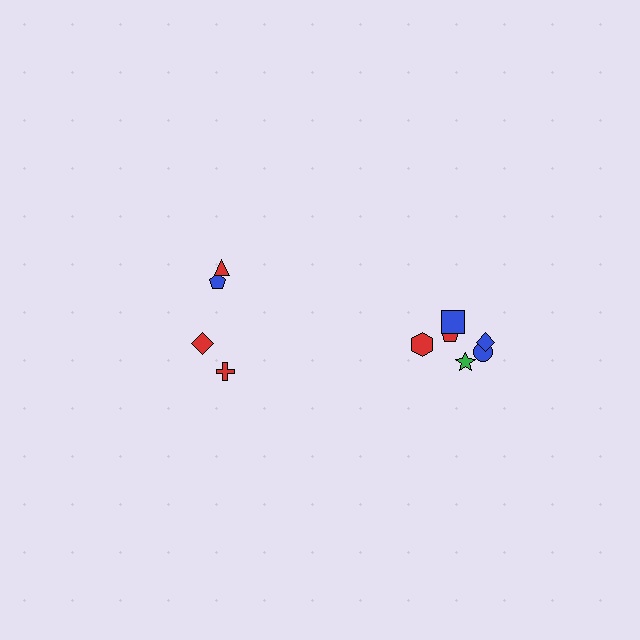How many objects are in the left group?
There are 4 objects.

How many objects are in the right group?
There are 6 objects.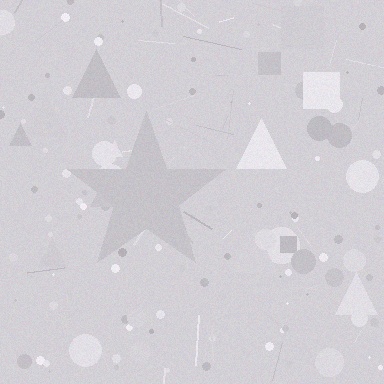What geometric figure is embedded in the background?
A star is embedded in the background.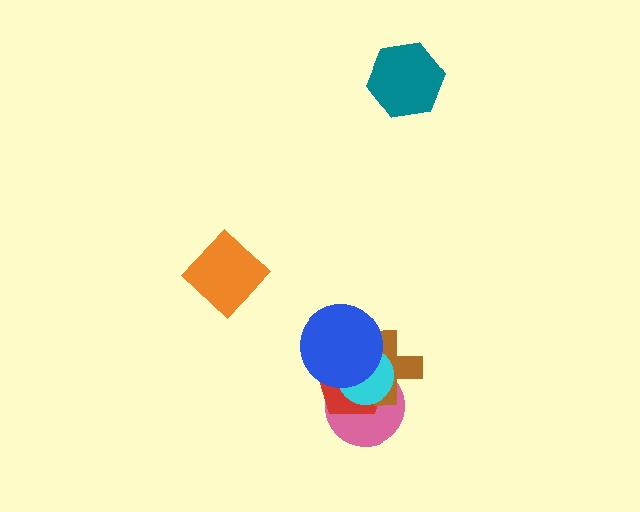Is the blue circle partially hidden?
No, no other shape covers it.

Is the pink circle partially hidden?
Yes, it is partially covered by another shape.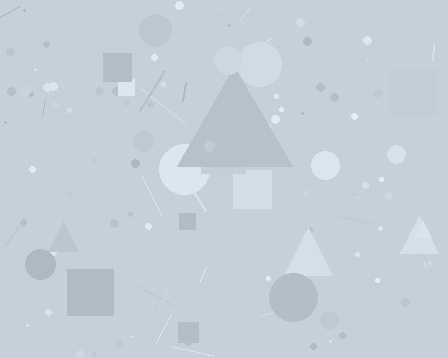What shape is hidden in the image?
A triangle is hidden in the image.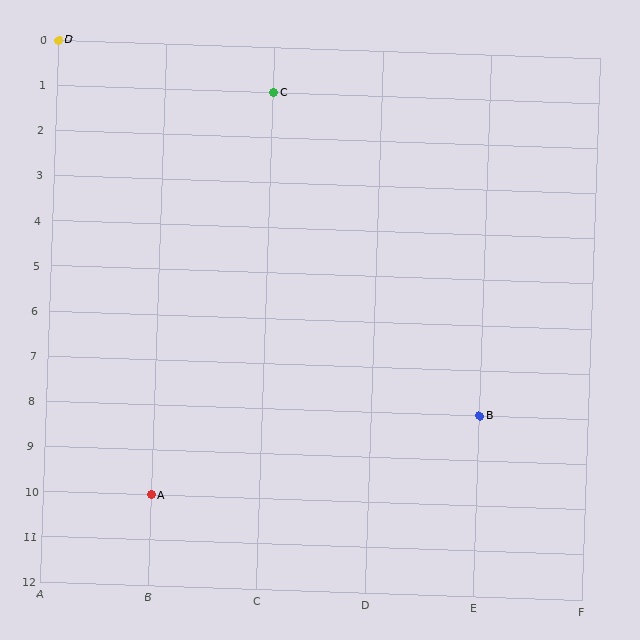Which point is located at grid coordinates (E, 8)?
Point B is at (E, 8).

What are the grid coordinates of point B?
Point B is at grid coordinates (E, 8).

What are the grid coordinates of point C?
Point C is at grid coordinates (C, 1).